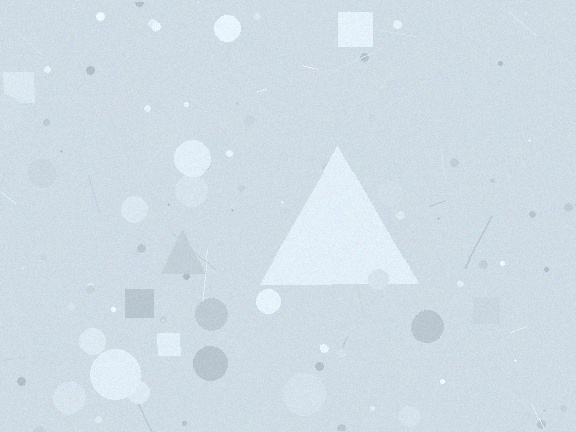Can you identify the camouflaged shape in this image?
The camouflaged shape is a triangle.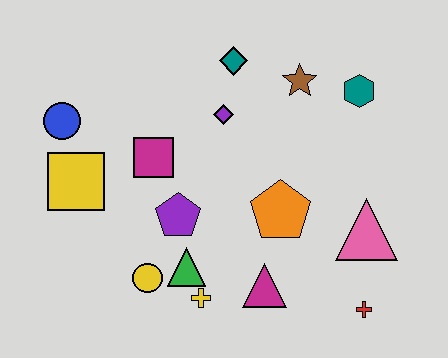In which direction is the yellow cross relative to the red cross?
The yellow cross is to the left of the red cross.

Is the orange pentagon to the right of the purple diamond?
Yes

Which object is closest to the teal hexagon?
The brown star is closest to the teal hexagon.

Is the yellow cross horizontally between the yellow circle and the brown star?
Yes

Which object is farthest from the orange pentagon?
The blue circle is farthest from the orange pentagon.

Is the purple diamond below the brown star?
Yes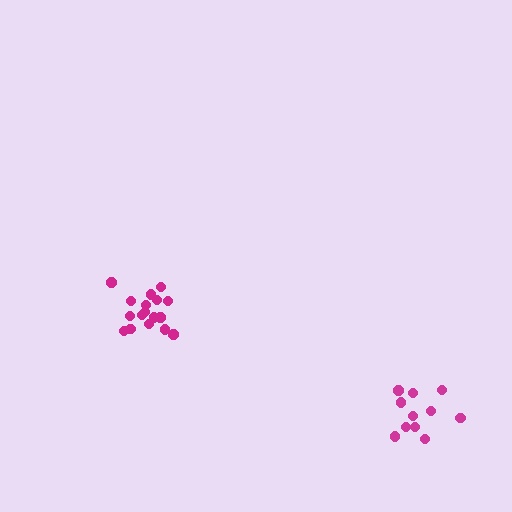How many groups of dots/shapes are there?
There are 2 groups.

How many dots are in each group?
Group 1: 17 dots, Group 2: 11 dots (28 total).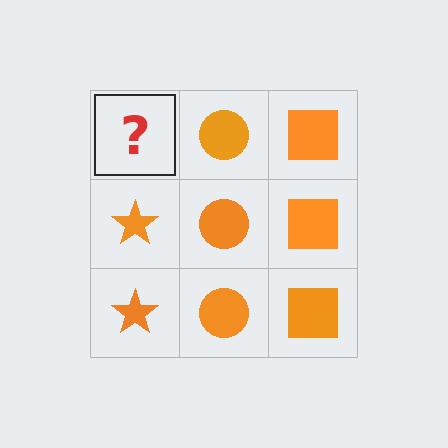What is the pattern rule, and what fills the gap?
The rule is that each column has a consistent shape. The gap should be filled with an orange star.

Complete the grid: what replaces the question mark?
The question mark should be replaced with an orange star.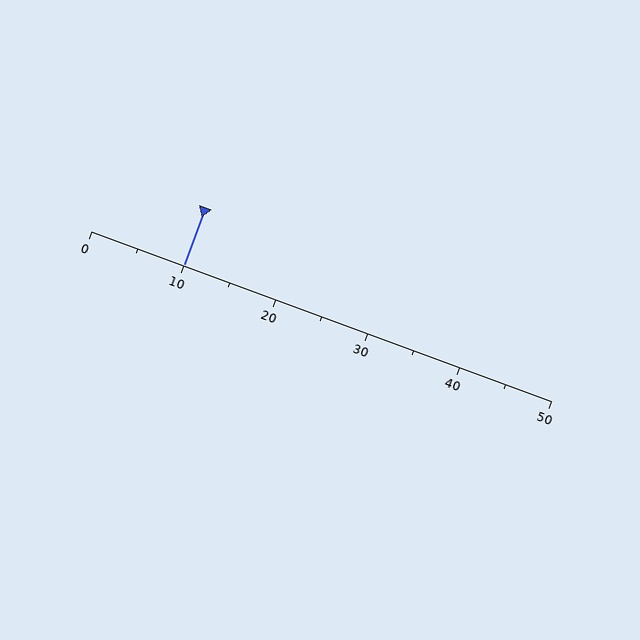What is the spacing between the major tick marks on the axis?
The major ticks are spaced 10 apart.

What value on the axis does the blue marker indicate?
The marker indicates approximately 10.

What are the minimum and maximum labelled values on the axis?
The axis runs from 0 to 50.